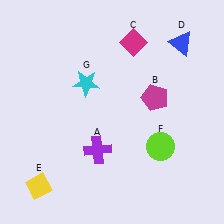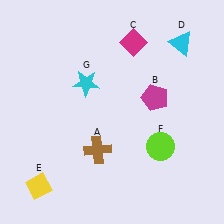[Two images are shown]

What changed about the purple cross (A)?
In Image 1, A is purple. In Image 2, it changed to brown.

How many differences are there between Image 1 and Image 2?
There are 2 differences between the two images.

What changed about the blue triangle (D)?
In Image 1, D is blue. In Image 2, it changed to cyan.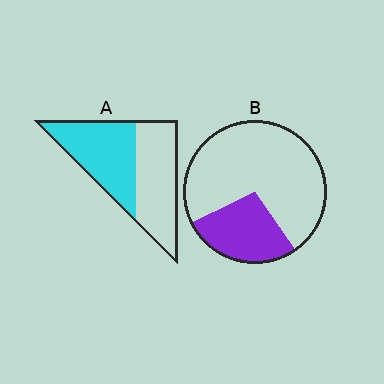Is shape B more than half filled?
No.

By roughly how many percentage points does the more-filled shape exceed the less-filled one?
By roughly 25 percentage points (A over B).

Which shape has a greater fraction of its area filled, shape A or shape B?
Shape A.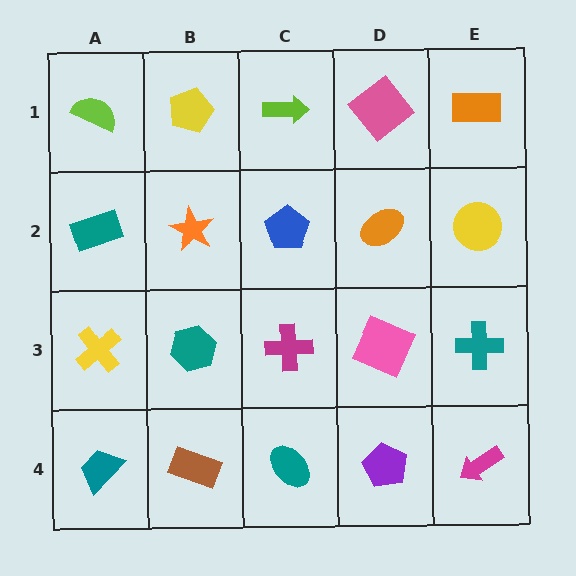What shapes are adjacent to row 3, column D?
An orange ellipse (row 2, column D), a purple pentagon (row 4, column D), a magenta cross (row 3, column C), a teal cross (row 3, column E).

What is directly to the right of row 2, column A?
An orange star.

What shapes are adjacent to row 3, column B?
An orange star (row 2, column B), a brown rectangle (row 4, column B), a yellow cross (row 3, column A), a magenta cross (row 3, column C).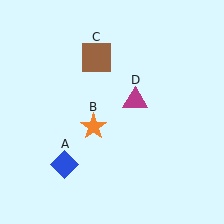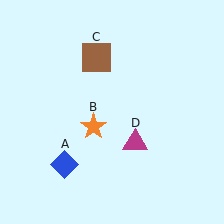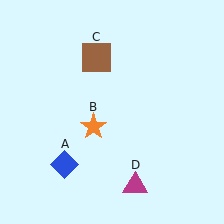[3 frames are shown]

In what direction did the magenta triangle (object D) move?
The magenta triangle (object D) moved down.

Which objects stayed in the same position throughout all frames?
Blue diamond (object A) and orange star (object B) and brown square (object C) remained stationary.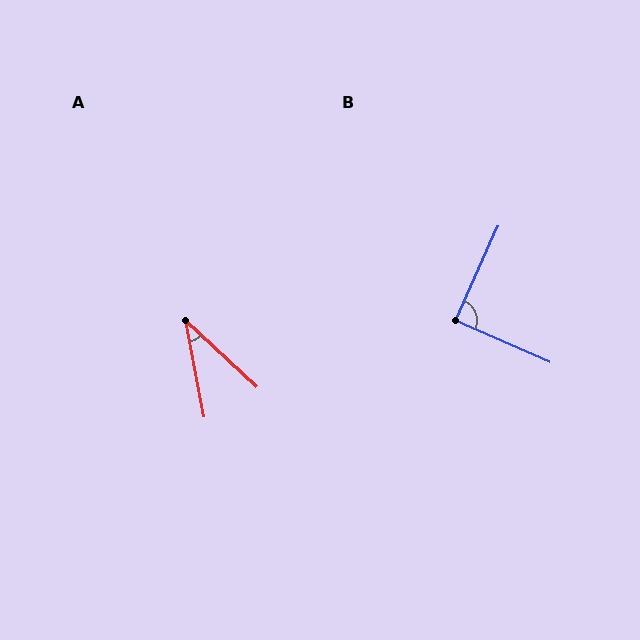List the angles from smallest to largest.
A (36°), B (90°).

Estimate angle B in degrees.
Approximately 90 degrees.